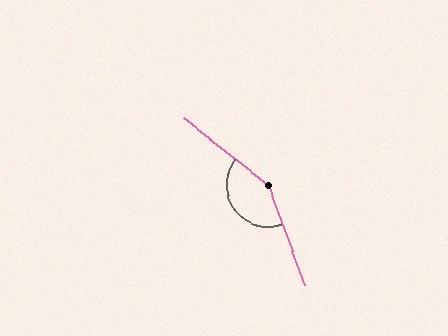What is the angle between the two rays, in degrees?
Approximately 148 degrees.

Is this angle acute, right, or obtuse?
It is obtuse.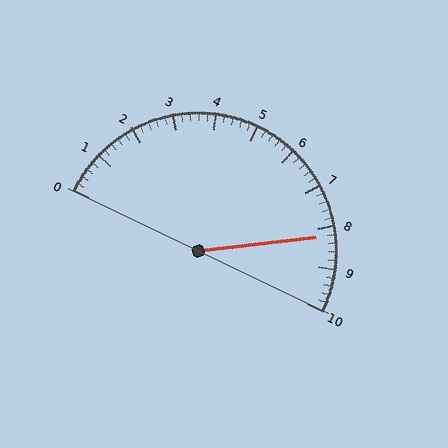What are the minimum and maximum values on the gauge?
The gauge ranges from 0 to 10.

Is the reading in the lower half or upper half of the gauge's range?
The reading is in the upper half of the range (0 to 10).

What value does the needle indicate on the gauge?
The needle indicates approximately 8.2.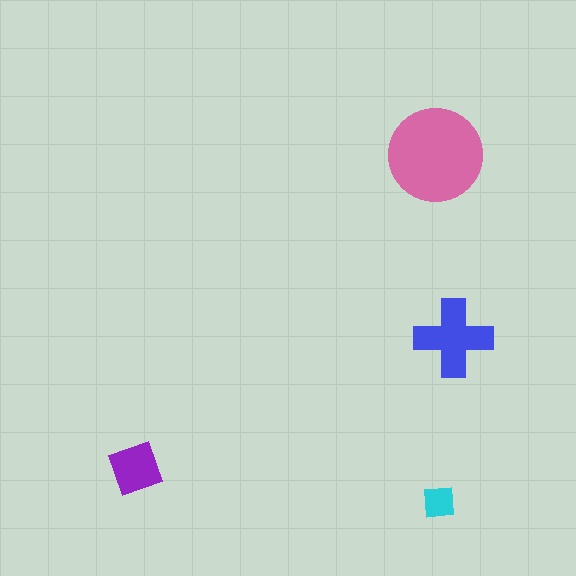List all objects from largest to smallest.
The pink circle, the blue cross, the purple diamond, the cyan square.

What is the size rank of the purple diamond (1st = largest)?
3rd.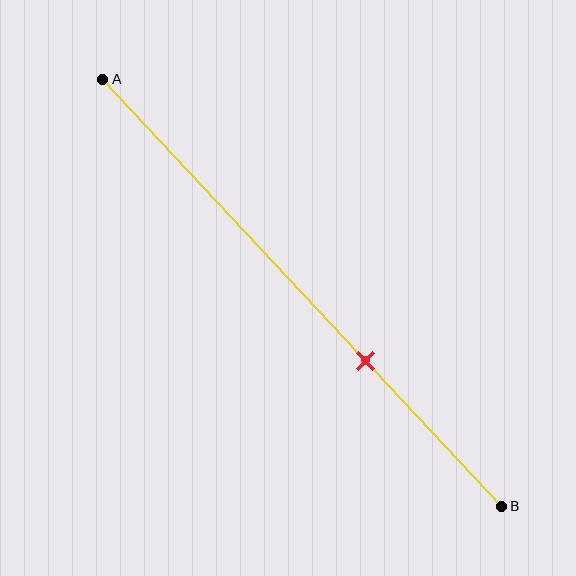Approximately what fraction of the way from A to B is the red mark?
The red mark is approximately 65% of the way from A to B.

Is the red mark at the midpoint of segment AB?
No, the mark is at about 65% from A, not at the 50% midpoint.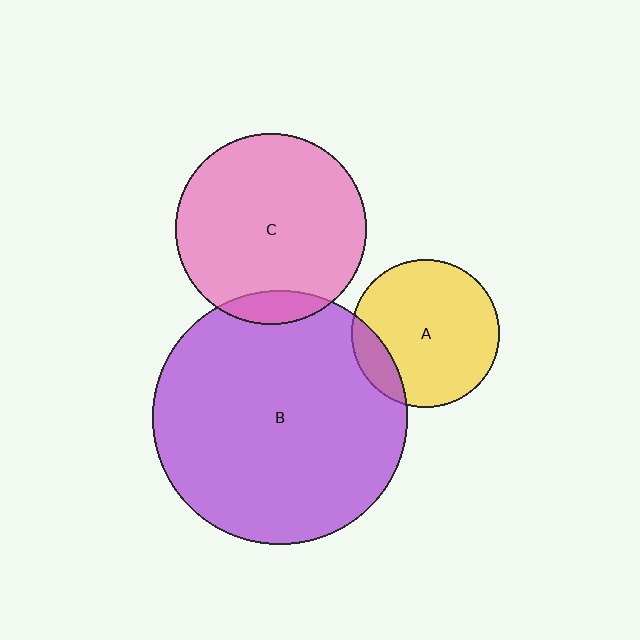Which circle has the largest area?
Circle B (purple).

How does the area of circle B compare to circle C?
Approximately 1.8 times.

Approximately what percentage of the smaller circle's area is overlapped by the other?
Approximately 10%.